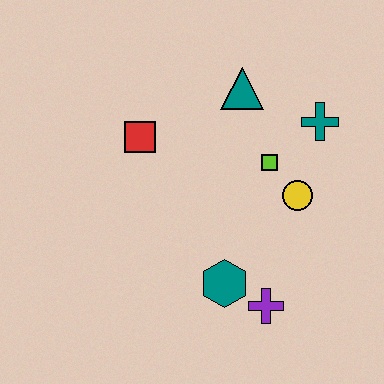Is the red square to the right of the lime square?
No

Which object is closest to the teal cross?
The lime square is closest to the teal cross.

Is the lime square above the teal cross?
No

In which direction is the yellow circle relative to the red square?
The yellow circle is to the right of the red square.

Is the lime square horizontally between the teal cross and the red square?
Yes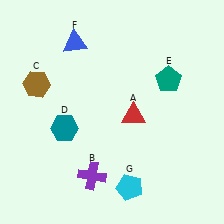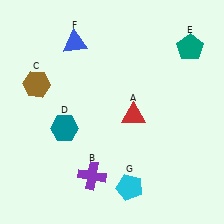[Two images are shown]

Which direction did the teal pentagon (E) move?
The teal pentagon (E) moved up.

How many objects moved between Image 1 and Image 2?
1 object moved between the two images.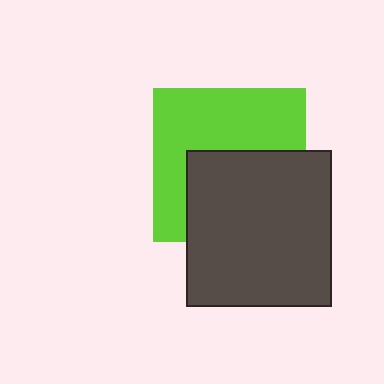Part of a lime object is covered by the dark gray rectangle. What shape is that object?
It is a square.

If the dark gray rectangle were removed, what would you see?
You would see the complete lime square.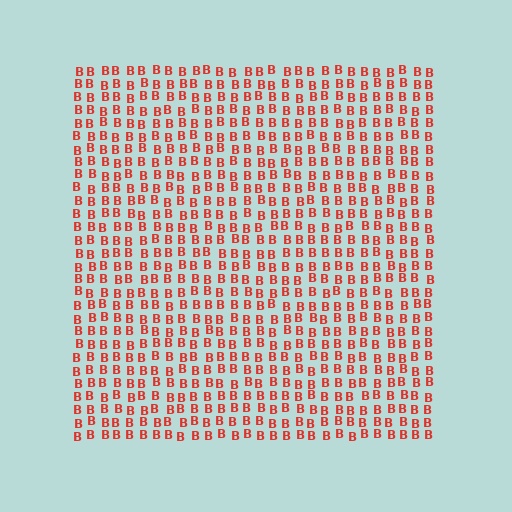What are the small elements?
The small elements are letter B's.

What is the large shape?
The large shape is a square.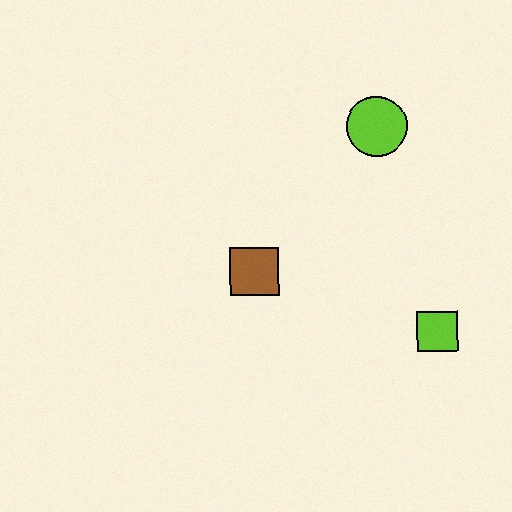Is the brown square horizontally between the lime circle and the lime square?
No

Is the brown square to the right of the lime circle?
No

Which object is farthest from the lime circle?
The lime square is farthest from the lime circle.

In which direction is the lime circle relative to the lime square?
The lime circle is above the lime square.